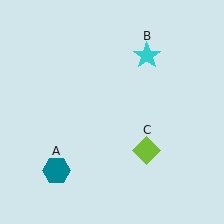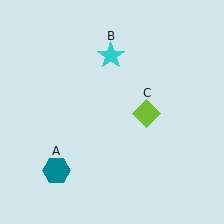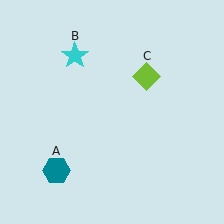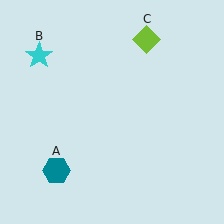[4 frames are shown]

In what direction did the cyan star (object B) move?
The cyan star (object B) moved left.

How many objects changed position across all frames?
2 objects changed position: cyan star (object B), lime diamond (object C).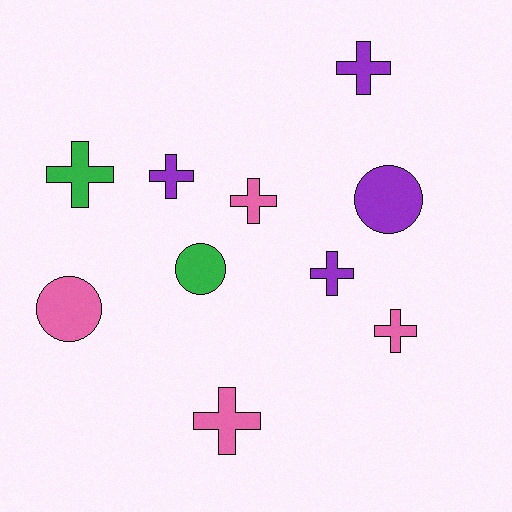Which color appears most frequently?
Purple, with 4 objects.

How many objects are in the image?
There are 10 objects.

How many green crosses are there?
There is 1 green cross.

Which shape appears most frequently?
Cross, with 7 objects.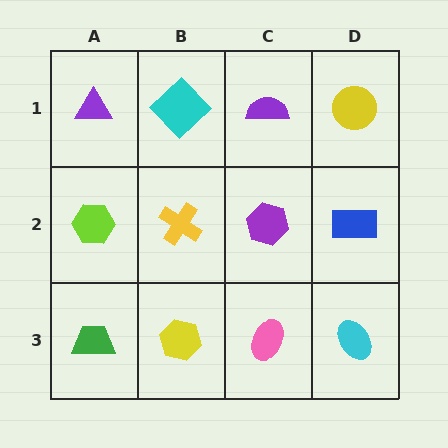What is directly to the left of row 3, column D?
A pink ellipse.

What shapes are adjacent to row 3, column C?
A purple hexagon (row 2, column C), a yellow hexagon (row 3, column B), a cyan ellipse (row 3, column D).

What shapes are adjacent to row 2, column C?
A purple semicircle (row 1, column C), a pink ellipse (row 3, column C), a yellow cross (row 2, column B), a blue rectangle (row 2, column D).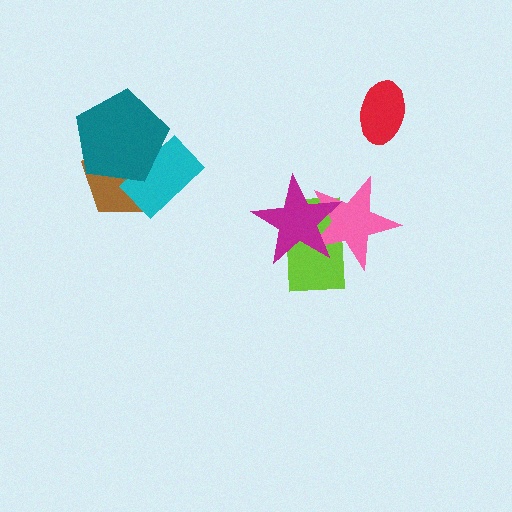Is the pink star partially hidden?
Yes, it is partially covered by another shape.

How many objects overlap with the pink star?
2 objects overlap with the pink star.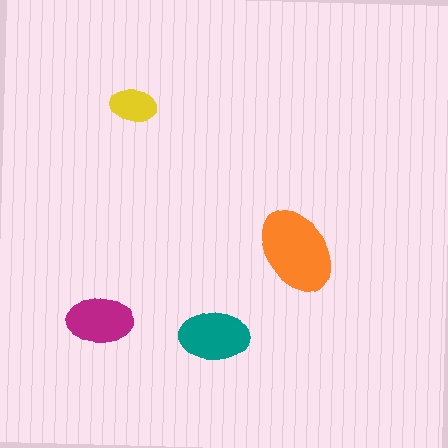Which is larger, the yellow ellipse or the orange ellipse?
The orange one.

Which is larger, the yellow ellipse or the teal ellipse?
The teal one.